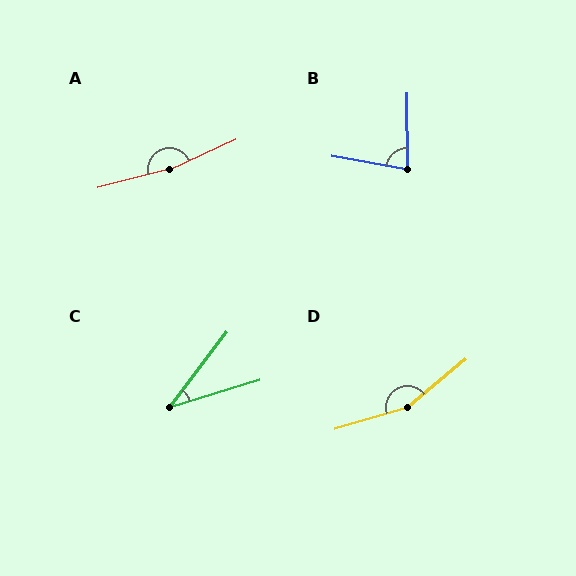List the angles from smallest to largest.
C (36°), B (80°), D (157°), A (170°).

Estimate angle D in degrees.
Approximately 157 degrees.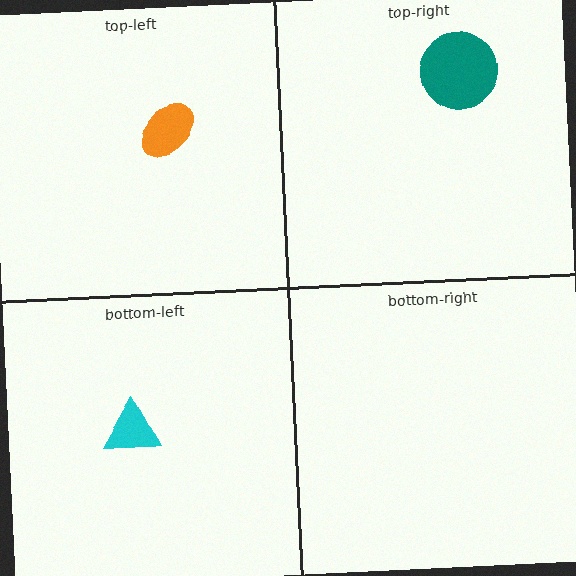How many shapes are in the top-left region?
1.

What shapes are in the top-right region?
The teal circle.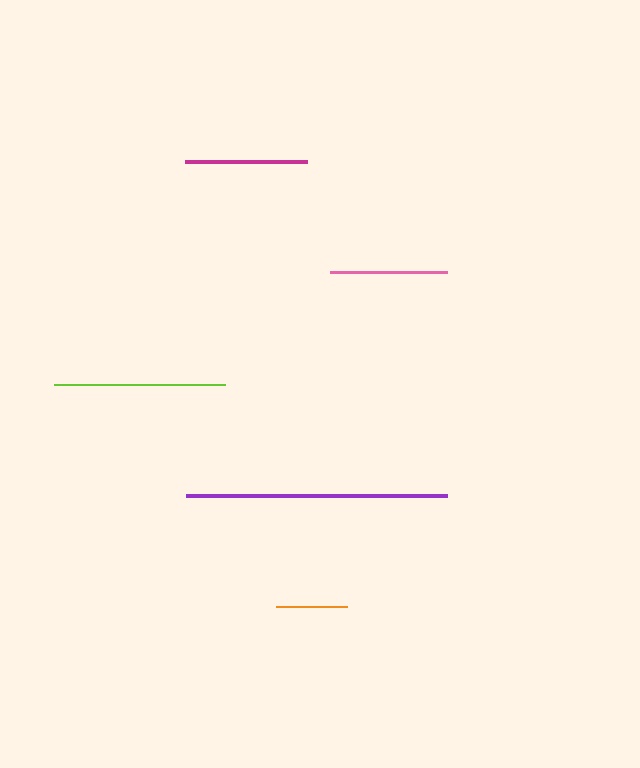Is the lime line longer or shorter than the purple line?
The purple line is longer than the lime line.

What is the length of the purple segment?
The purple segment is approximately 261 pixels long.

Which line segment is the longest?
The purple line is the longest at approximately 261 pixels.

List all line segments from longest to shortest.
From longest to shortest: purple, lime, magenta, pink, orange.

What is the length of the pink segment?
The pink segment is approximately 117 pixels long.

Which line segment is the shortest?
The orange line is the shortest at approximately 71 pixels.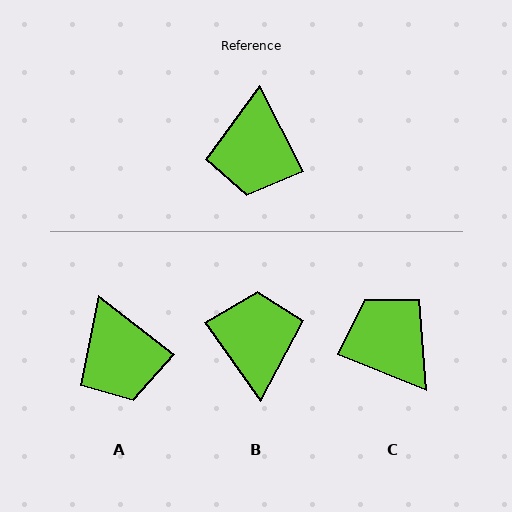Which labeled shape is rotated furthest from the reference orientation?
B, about 172 degrees away.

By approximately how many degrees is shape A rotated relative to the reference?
Approximately 25 degrees counter-clockwise.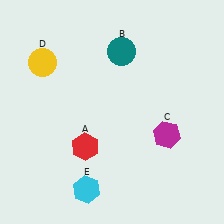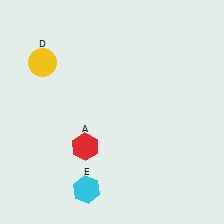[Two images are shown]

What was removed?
The teal circle (B), the magenta hexagon (C) were removed in Image 2.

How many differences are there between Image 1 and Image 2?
There are 2 differences between the two images.